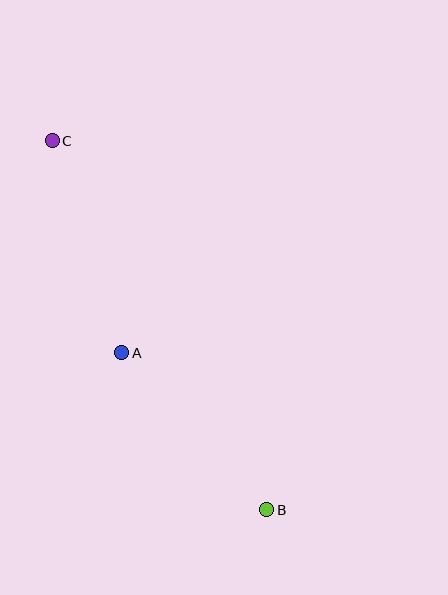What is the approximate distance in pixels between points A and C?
The distance between A and C is approximately 223 pixels.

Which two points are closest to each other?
Points A and B are closest to each other.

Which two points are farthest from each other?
Points B and C are farthest from each other.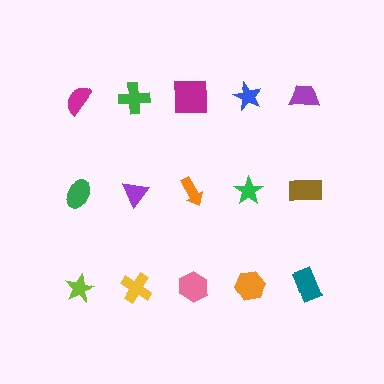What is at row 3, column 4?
An orange hexagon.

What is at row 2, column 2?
A purple triangle.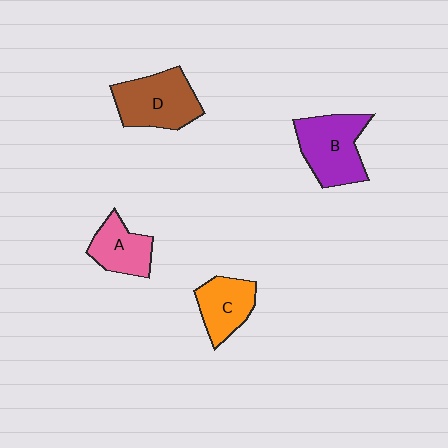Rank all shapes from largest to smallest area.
From largest to smallest: B (purple), D (brown), C (orange), A (pink).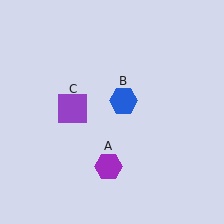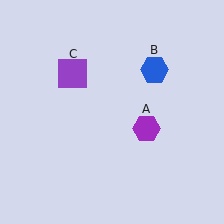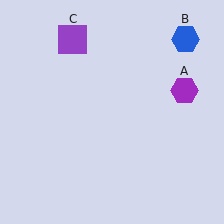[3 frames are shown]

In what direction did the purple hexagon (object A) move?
The purple hexagon (object A) moved up and to the right.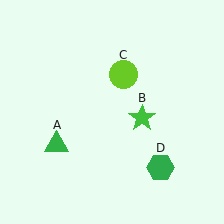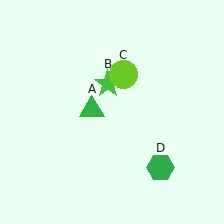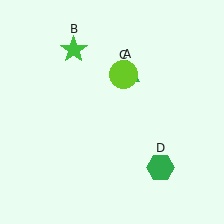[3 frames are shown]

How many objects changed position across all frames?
2 objects changed position: green triangle (object A), green star (object B).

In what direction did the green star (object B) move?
The green star (object B) moved up and to the left.